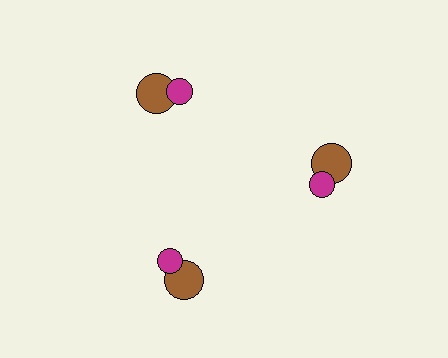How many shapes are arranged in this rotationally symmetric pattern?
There are 6 shapes, arranged in 3 groups of 2.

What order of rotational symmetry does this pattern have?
This pattern has 3-fold rotational symmetry.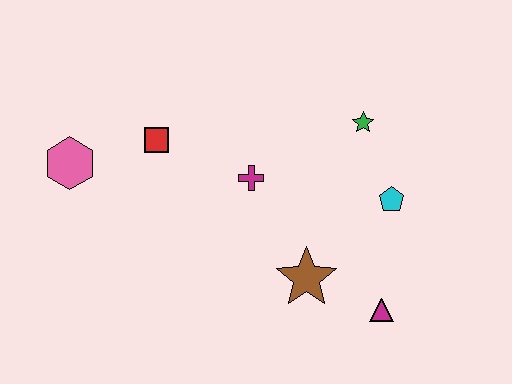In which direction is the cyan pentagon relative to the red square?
The cyan pentagon is to the right of the red square.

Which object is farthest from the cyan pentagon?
The pink hexagon is farthest from the cyan pentagon.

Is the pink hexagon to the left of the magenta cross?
Yes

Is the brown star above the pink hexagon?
No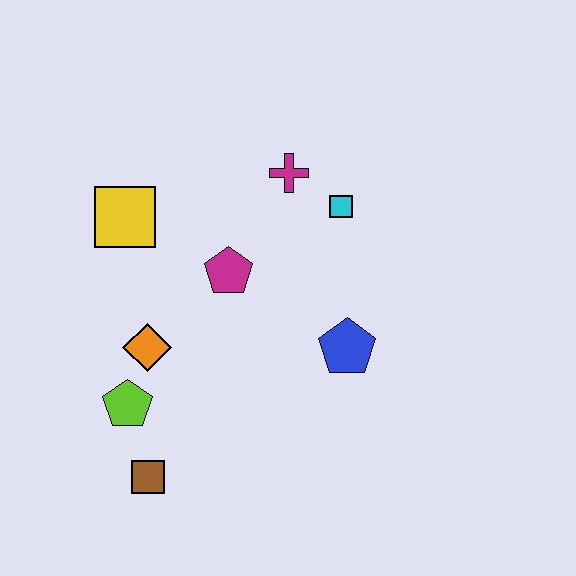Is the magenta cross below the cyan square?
No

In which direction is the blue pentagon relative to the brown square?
The blue pentagon is to the right of the brown square.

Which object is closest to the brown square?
The lime pentagon is closest to the brown square.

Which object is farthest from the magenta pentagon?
The brown square is farthest from the magenta pentagon.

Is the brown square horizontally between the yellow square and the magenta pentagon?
Yes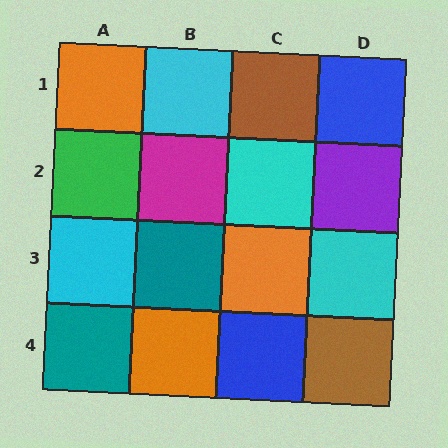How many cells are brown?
2 cells are brown.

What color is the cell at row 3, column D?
Cyan.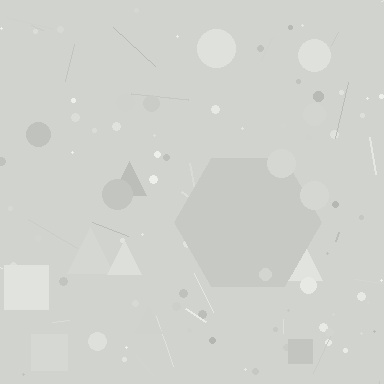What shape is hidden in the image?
A hexagon is hidden in the image.